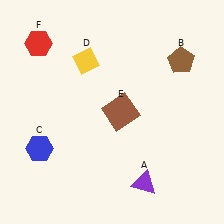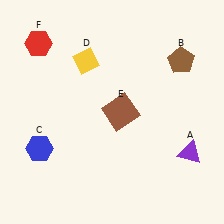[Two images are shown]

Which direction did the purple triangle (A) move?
The purple triangle (A) moved right.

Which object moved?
The purple triangle (A) moved right.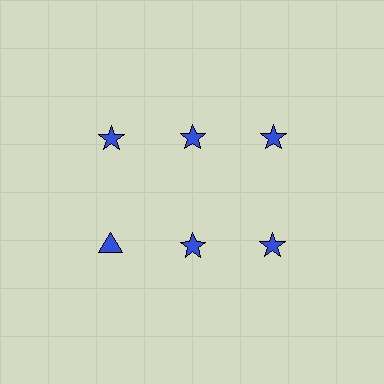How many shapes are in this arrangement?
There are 6 shapes arranged in a grid pattern.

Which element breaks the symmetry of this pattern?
The blue triangle in the second row, leftmost column breaks the symmetry. All other shapes are blue stars.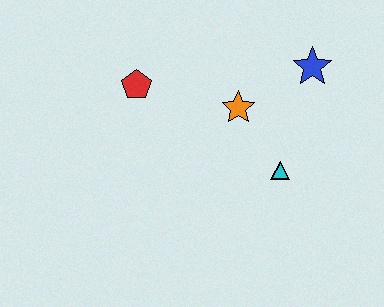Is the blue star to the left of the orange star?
No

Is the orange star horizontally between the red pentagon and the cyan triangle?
Yes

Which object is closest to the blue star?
The orange star is closest to the blue star.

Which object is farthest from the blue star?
The red pentagon is farthest from the blue star.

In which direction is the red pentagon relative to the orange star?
The red pentagon is to the left of the orange star.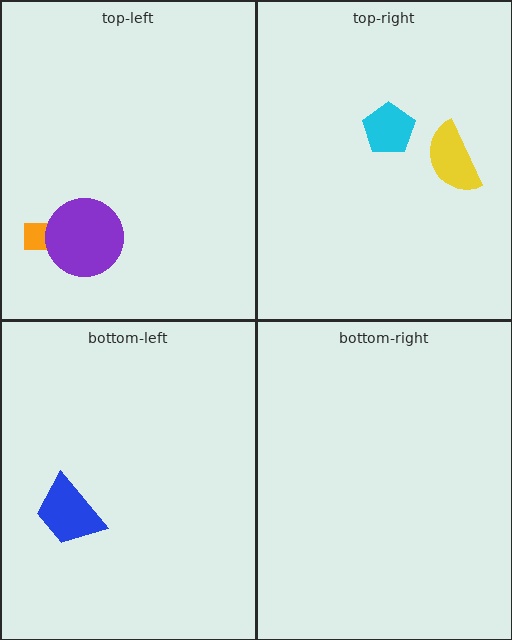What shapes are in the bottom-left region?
The blue trapezoid.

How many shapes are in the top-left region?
2.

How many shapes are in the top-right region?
2.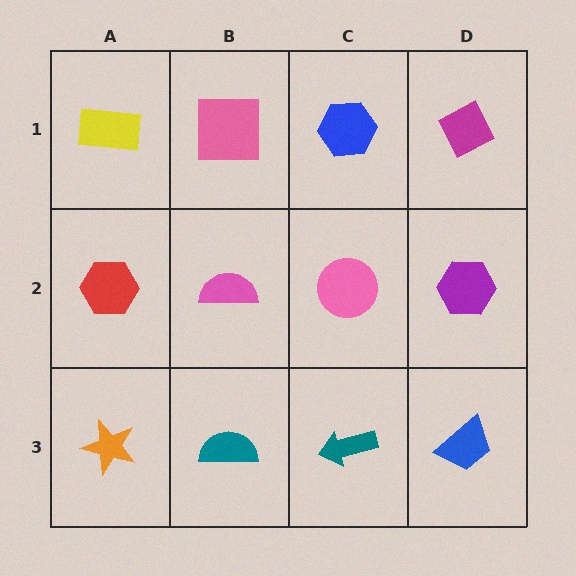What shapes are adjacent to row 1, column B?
A pink semicircle (row 2, column B), a yellow rectangle (row 1, column A), a blue hexagon (row 1, column C).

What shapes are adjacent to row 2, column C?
A blue hexagon (row 1, column C), a teal arrow (row 3, column C), a pink semicircle (row 2, column B), a purple hexagon (row 2, column D).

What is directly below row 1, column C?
A pink circle.